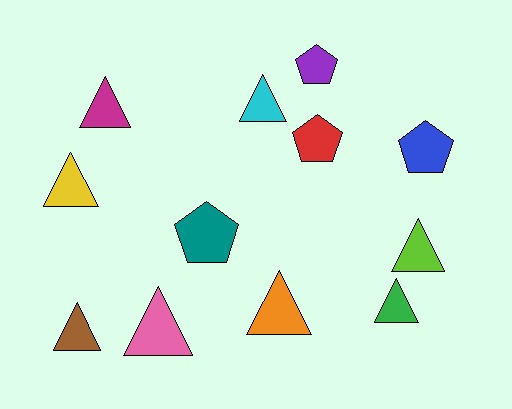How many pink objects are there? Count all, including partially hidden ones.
There is 1 pink object.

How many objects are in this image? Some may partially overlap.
There are 12 objects.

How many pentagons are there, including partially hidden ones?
There are 4 pentagons.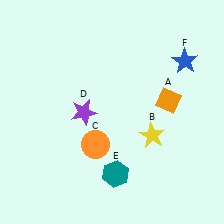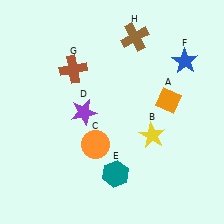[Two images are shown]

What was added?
A brown cross (G), a brown cross (H) were added in Image 2.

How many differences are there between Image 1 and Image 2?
There are 2 differences between the two images.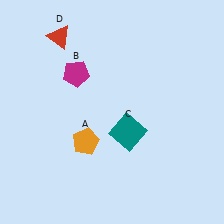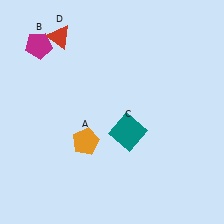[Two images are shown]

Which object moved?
The magenta pentagon (B) moved left.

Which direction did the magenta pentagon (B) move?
The magenta pentagon (B) moved left.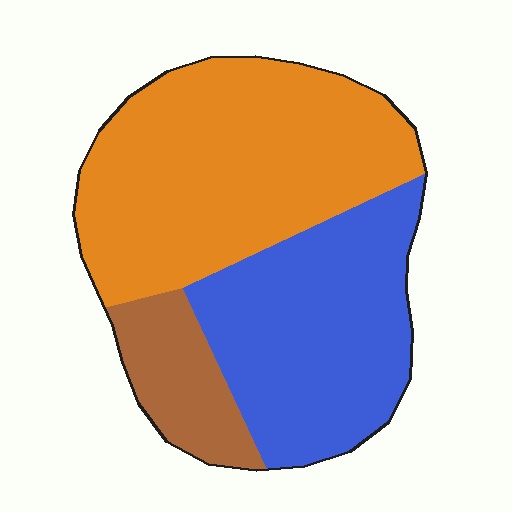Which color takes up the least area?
Brown, at roughly 15%.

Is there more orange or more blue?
Orange.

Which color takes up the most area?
Orange, at roughly 50%.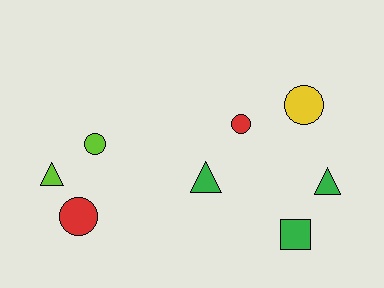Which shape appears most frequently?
Circle, with 4 objects.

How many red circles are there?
There are 2 red circles.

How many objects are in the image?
There are 8 objects.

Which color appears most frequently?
Green, with 3 objects.